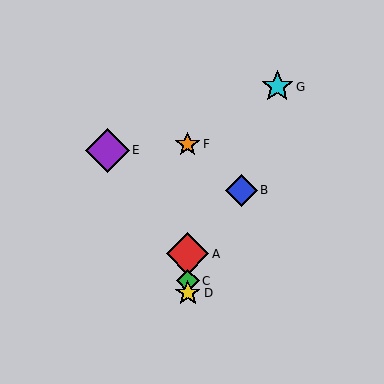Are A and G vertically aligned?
No, A is at x≈188 and G is at x≈277.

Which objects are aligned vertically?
Objects A, C, D, F are aligned vertically.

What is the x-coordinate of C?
Object C is at x≈188.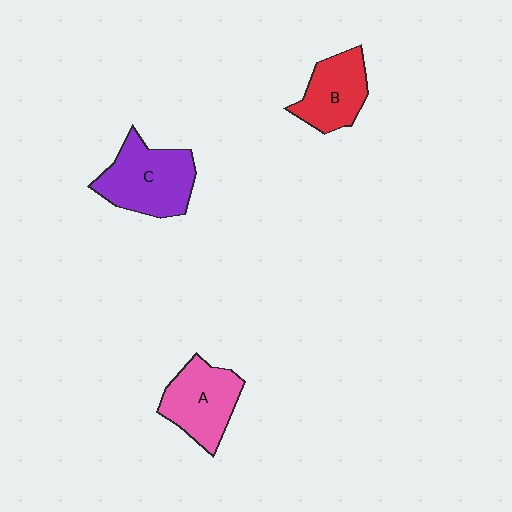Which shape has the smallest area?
Shape B (red).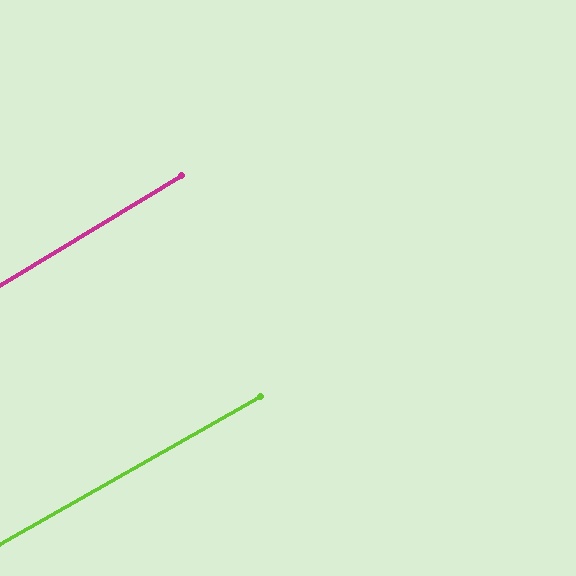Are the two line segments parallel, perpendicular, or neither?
Parallel — their directions differ by only 1.7°.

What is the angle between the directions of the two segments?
Approximately 2 degrees.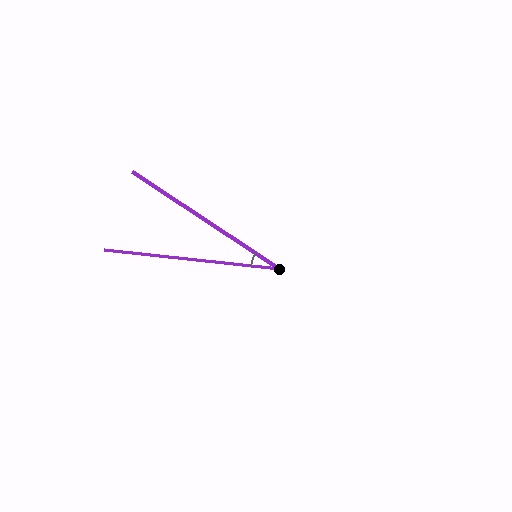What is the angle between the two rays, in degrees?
Approximately 27 degrees.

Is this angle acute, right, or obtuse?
It is acute.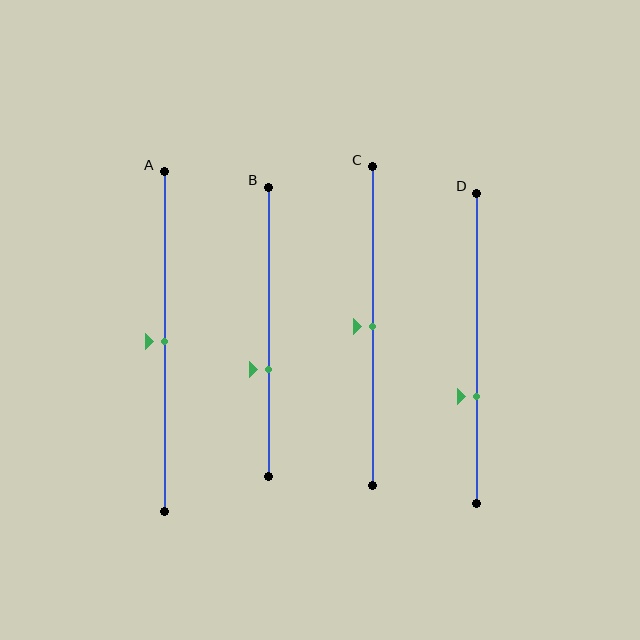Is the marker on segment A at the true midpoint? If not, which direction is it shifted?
Yes, the marker on segment A is at the true midpoint.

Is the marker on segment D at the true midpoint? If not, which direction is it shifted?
No, the marker on segment D is shifted downward by about 16% of the segment length.